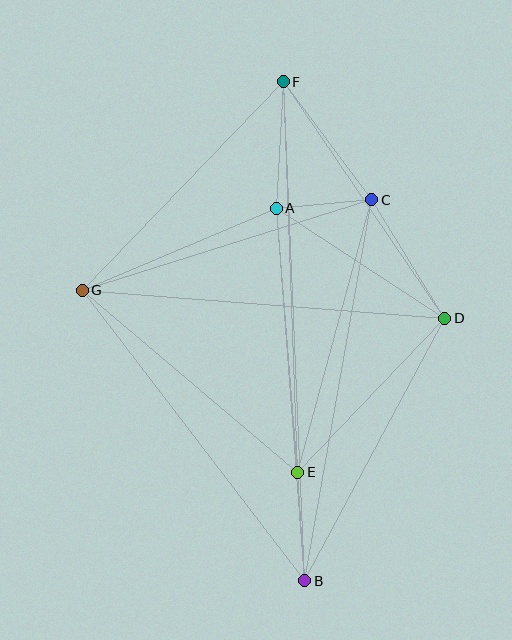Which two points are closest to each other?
Points A and C are closest to each other.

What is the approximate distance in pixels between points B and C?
The distance between B and C is approximately 386 pixels.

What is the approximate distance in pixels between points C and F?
The distance between C and F is approximately 148 pixels.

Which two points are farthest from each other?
Points B and F are farthest from each other.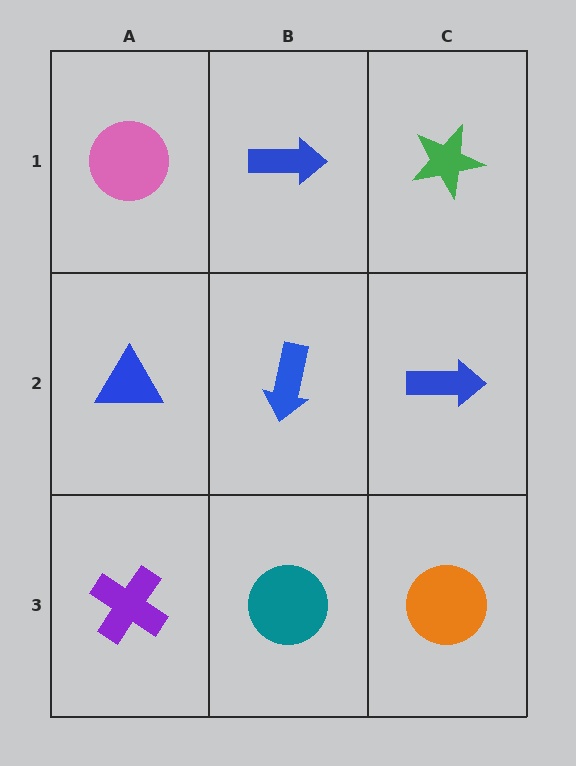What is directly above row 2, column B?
A blue arrow.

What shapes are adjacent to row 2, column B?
A blue arrow (row 1, column B), a teal circle (row 3, column B), a blue triangle (row 2, column A), a blue arrow (row 2, column C).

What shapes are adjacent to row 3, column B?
A blue arrow (row 2, column B), a purple cross (row 3, column A), an orange circle (row 3, column C).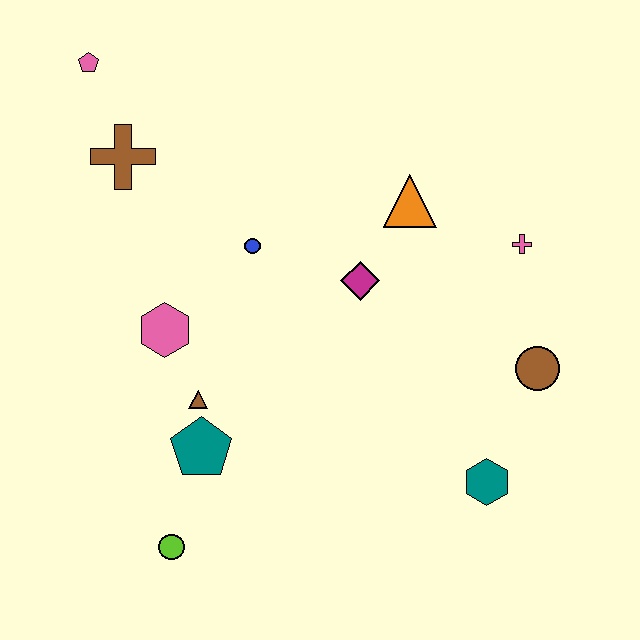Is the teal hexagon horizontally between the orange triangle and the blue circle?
No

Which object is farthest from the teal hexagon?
The pink pentagon is farthest from the teal hexagon.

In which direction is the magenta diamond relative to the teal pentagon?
The magenta diamond is above the teal pentagon.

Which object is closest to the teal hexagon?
The brown circle is closest to the teal hexagon.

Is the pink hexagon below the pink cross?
Yes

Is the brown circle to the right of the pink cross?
Yes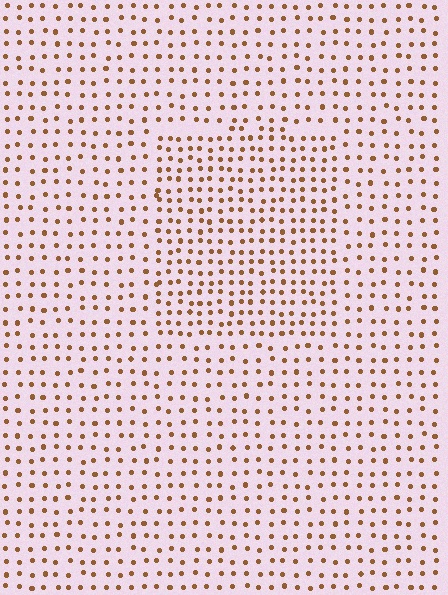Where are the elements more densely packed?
The elements are more densely packed inside the rectangle boundary.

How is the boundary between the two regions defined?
The boundary is defined by a change in element density (approximately 1.5x ratio). All elements are the same color, size, and shape.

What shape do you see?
I see a rectangle.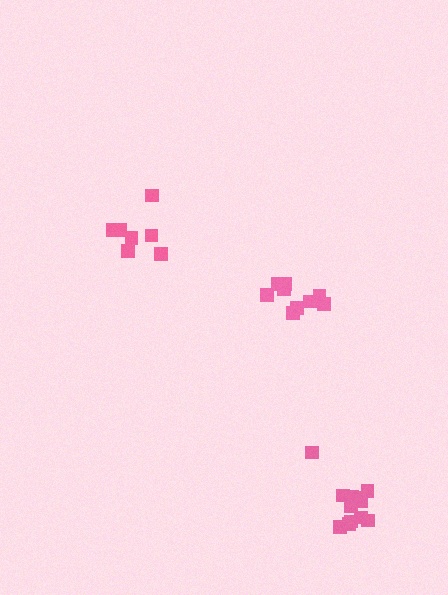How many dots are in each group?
Group 1: 12 dots, Group 2: 7 dots, Group 3: 9 dots (28 total).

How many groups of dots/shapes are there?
There are 3 groups.